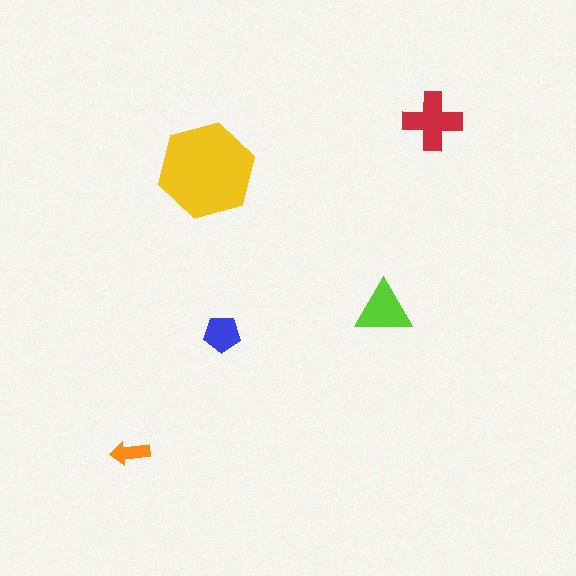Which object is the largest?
The yellow hexagon.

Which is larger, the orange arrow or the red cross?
The red cross.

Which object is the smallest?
The orange arrow.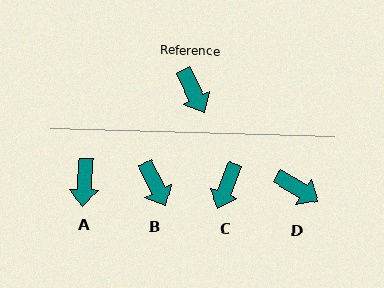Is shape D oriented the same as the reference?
No, it is off by about 32 degrees.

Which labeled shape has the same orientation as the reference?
B.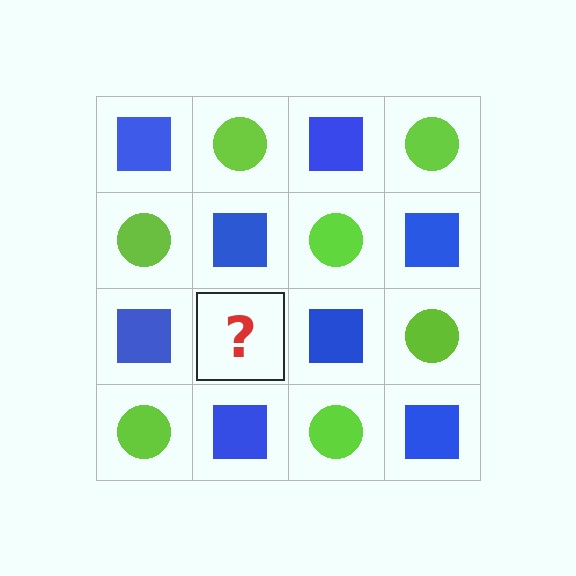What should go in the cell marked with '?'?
The missing cell should contain a lime circle.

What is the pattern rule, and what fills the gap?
The rule is that it alternates blue square and lime circle in a checkerboard pattern. The gap should be filled with a lime circle.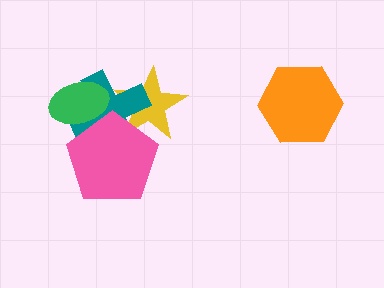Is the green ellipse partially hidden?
No, no other shape covers it.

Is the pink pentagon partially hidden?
Yes, it is partially covered by another shape.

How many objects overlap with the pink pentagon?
3 objects overlap with the pink pentagon.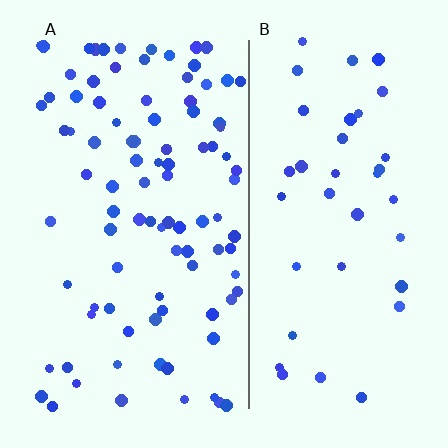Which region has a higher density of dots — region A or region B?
A (the left).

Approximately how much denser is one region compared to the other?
Approximately 2.4× — region A over region B.